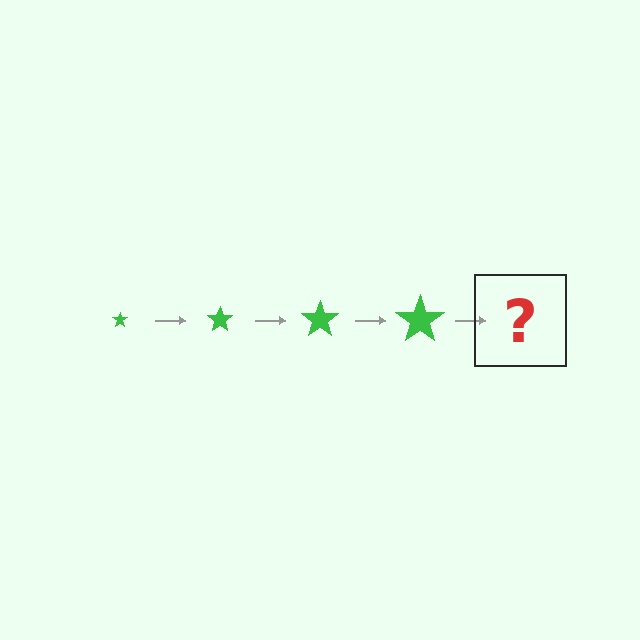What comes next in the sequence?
The next element should be a green star, larger than the previous one.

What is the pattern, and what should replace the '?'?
The pattern is that the star gets progressively larger each step. The '?' should be a green star, larger than the previous one.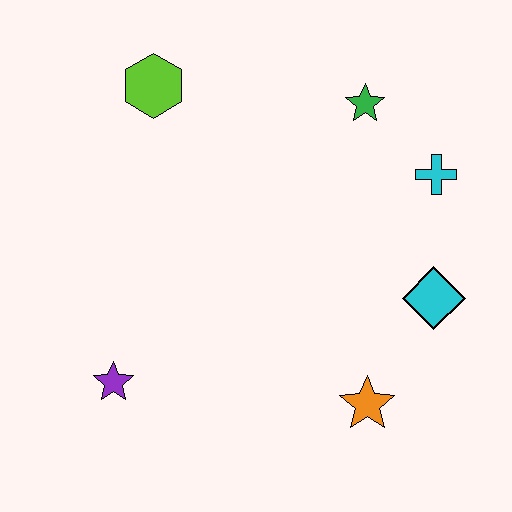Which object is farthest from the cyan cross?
The purple star is farthest from the cyan cross.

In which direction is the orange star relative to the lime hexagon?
The orange star is below the lime hexagon.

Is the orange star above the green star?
No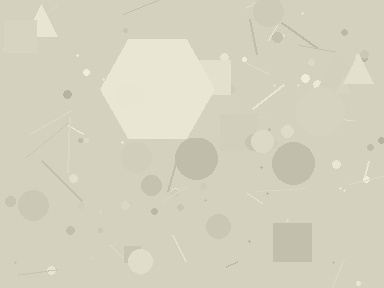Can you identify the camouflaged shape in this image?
The camouflaged shape is a hexagon.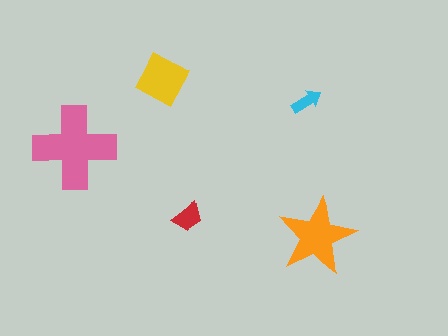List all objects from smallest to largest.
The cyan arrow, the red trapezoid, the yellow diamond, the orange star, the pink cross.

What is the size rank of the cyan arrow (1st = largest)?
5th.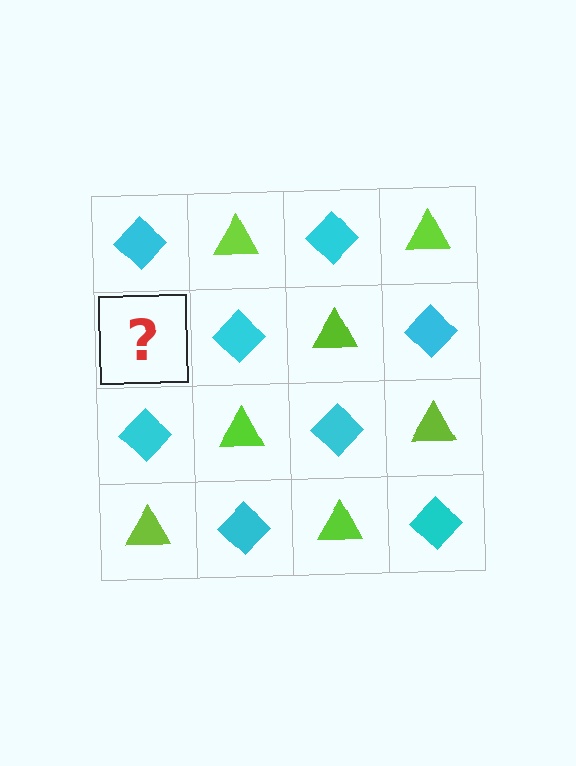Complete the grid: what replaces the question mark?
The question mark should be replaced with a lime triangle.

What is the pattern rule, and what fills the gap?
The rule is that it alternates cyan diamond and lime triangle in a checkerboard pattern. The gap should be filled with a lime triangle.